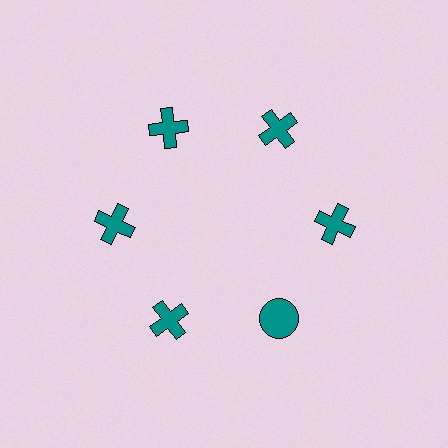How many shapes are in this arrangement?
There are 6 shapes arranged in a ring pattern.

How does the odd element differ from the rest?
It has a different shape: circle instead of cross.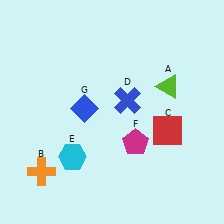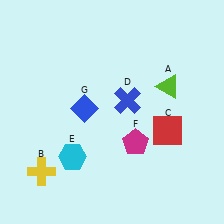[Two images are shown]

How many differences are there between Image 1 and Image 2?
There is 1 difference between the two images.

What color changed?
The cross (B) changed from orange in Image 1 to yellow in Image 2.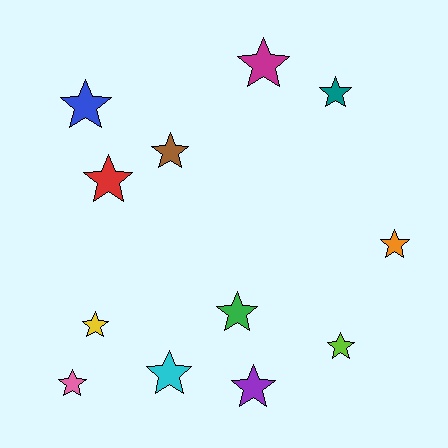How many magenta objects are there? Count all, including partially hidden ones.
There is 1 magenta object.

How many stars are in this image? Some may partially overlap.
There are 12 stars.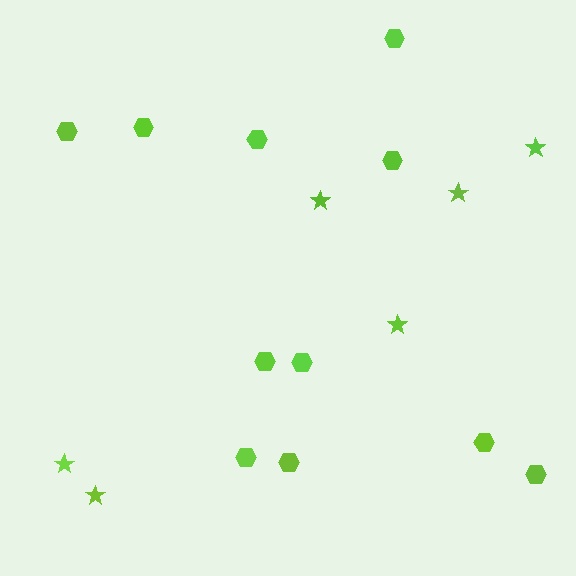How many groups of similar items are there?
There are 2 groups: one group of stars (6) and one group of hexagons (11).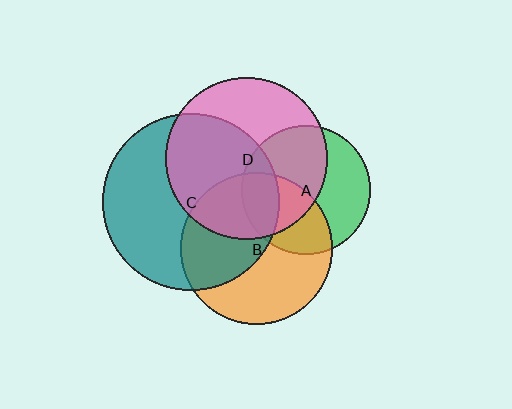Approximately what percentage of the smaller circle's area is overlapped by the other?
Approximately 55%.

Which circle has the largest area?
Circle C (teal).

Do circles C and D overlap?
Yes.